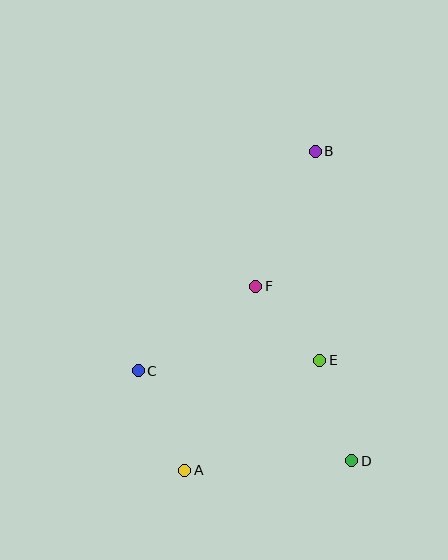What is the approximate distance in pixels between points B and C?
The distance between B and C is approximately 282 pixels.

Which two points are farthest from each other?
Points A and B are farthest from each other.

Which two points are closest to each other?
Points E and F are closest to each other.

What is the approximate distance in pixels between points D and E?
The distance between D and E is approximately 105 pixels.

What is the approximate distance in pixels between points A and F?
The distance between A and F is approximately 197 pixels.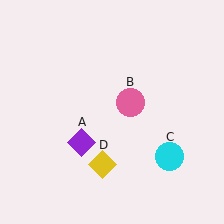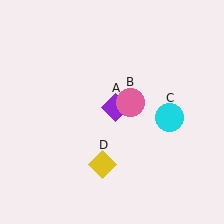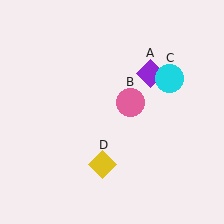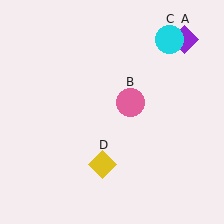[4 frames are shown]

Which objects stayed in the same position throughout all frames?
Pink circle (object B) and yellow diamond (object D) remained stationary.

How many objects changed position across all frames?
2 objects changed position: purple diamond (object A), cyan circle (object C).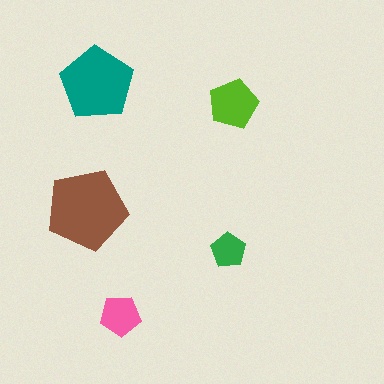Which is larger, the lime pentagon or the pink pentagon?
The lime one.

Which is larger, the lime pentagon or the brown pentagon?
The brown one.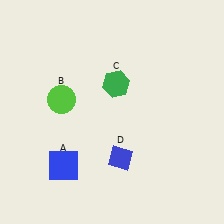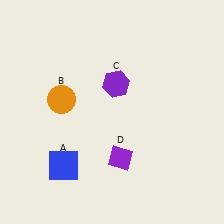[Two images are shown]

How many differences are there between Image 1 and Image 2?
There are 3 differences between the two images.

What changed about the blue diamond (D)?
In Image 1, D is blue. In Image 2, it changed to purple.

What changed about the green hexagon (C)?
In Image 1, C is green. In Image 2, it changed to purple.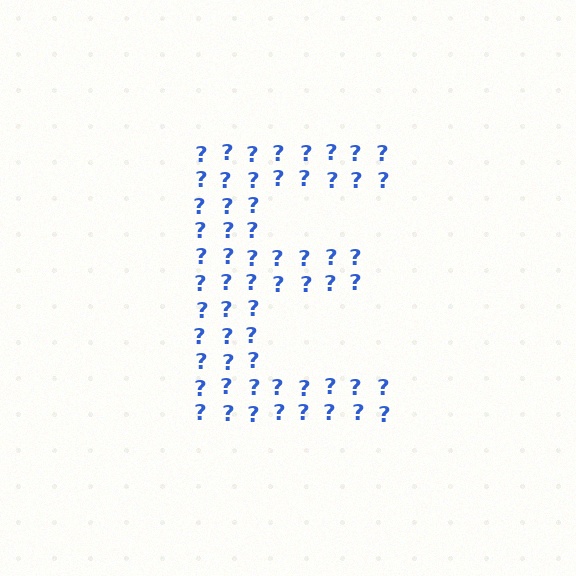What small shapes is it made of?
It is made of small question marks.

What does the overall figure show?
The overall figure shows the letter E.